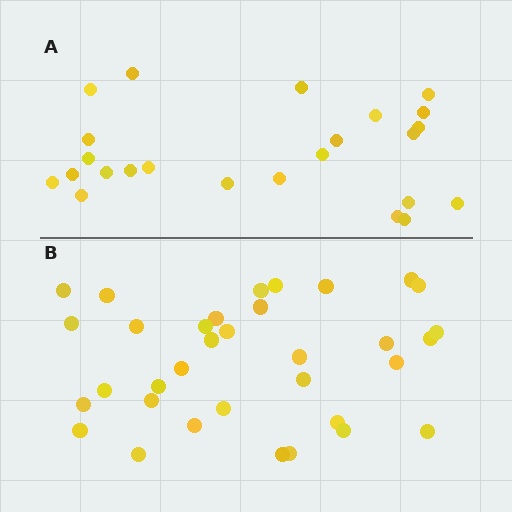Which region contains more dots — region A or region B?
Region B (the bottom region) has more dots.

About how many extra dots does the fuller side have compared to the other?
Region B has roughly 10 or so more dots than region A.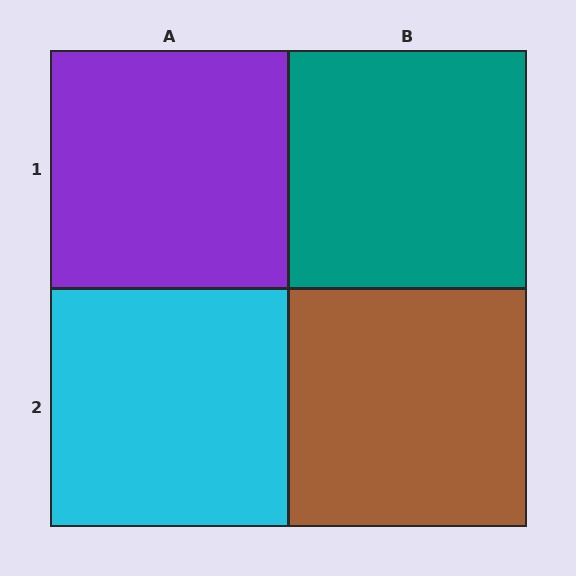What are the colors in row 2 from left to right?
Cyan, brown.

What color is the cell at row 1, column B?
Teal.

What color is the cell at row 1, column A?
Purple.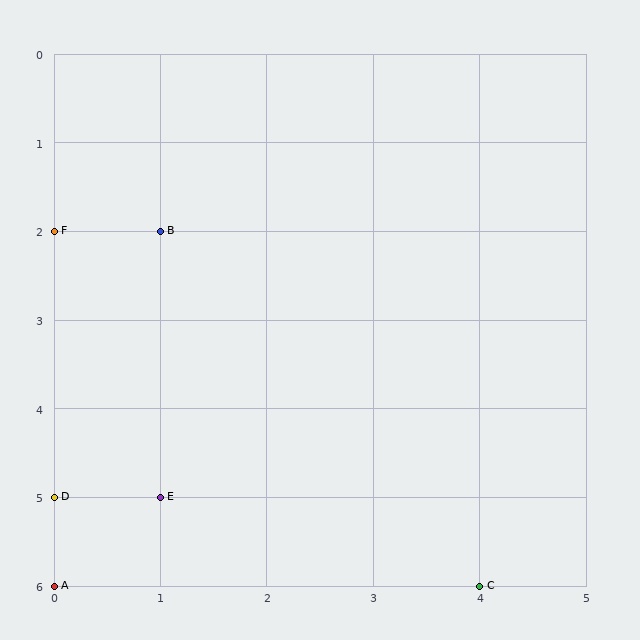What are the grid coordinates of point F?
Point F is at grid coordinates (0, 2).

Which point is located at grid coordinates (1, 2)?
Point B is at (1, 2).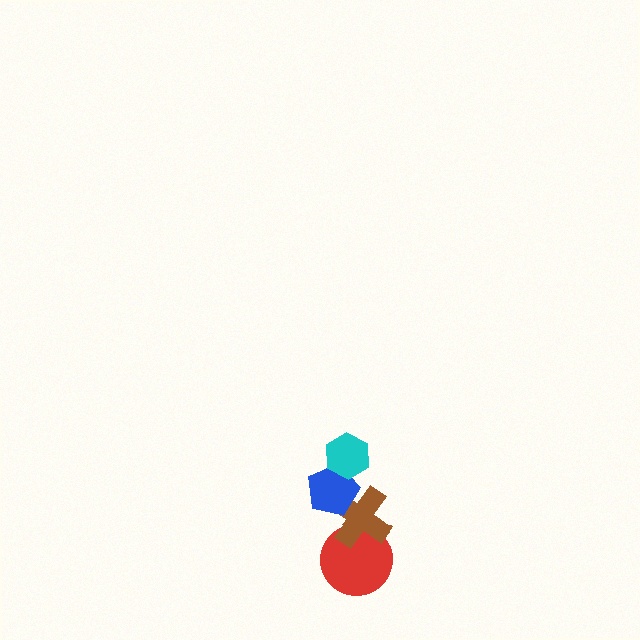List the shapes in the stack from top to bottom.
From top to bottom: the cyan hexagon, the blue pentagon, the brown cross, the red circle.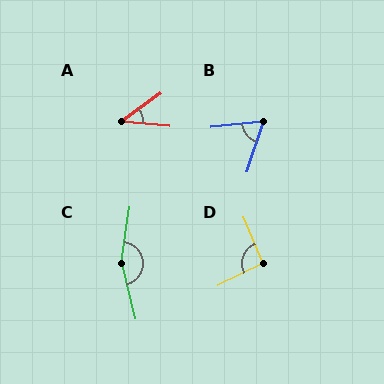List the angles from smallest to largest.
A (41°), B (66°), D (94°), C (157°).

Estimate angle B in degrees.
Approximately 66 degrees.